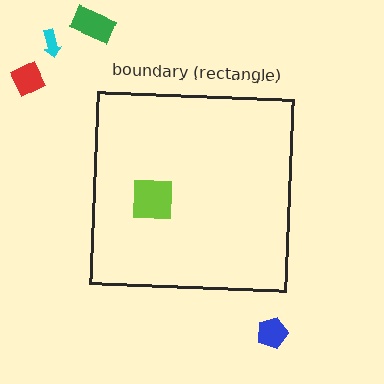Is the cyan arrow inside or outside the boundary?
Outside.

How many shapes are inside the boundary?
1 inside, 4 outside.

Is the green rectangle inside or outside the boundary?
Outside.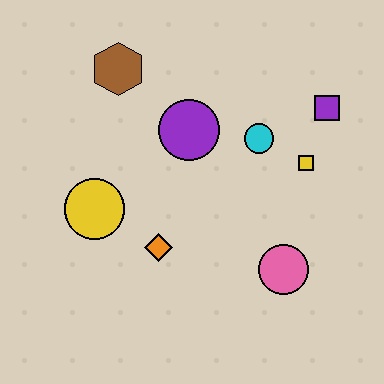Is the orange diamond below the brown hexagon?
Yes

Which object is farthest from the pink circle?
The brown hexagon is farthest from the pink circle.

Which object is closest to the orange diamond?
The yellow circle is closest to the orange diamond.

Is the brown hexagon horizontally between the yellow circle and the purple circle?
Yes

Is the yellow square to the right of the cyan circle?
Yes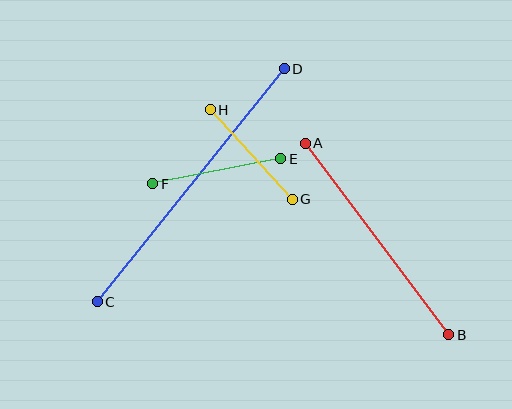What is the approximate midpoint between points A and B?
The midpoint is at approximately (377, 239) pixels.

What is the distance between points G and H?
The distance is approximately 121 pixels.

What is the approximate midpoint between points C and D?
The midpoint is at approximately (191, 185) pixels.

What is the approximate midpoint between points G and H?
The midpoint is at approximately (251, 155) pixels.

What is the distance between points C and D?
The distance is approximately 299 pixels.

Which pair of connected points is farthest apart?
Points C and D are farthest apart.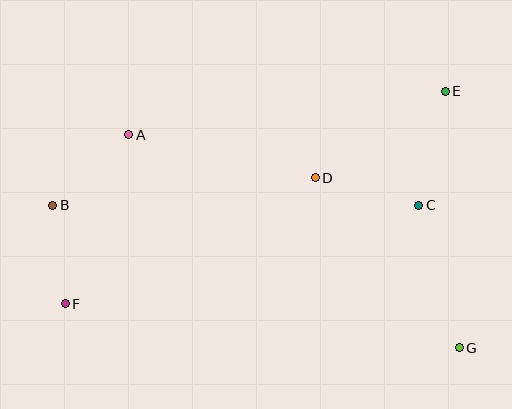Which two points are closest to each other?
Points B and F are closest to each other.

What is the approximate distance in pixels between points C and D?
The distance between C and D is approximately 107 pixels.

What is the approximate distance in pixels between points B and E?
The distance between B and E is approximately 409 pixels.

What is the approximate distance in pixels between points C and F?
The distance between C and F is approximately 367 pixels.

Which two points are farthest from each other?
Points E and F are farthest from each other.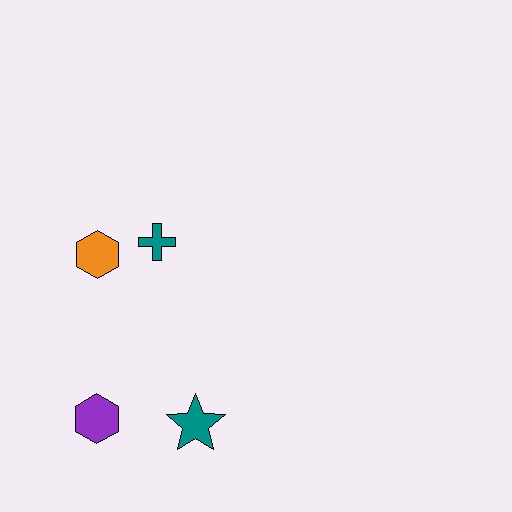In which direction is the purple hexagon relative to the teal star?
The purple hexagon is to the left of the teal star.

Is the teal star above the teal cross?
No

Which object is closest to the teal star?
The purple hexagon is closest to the teal star.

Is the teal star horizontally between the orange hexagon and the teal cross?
No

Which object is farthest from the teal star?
The orange hexagon is farthest from the teal star.